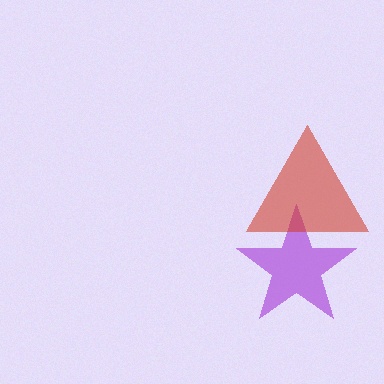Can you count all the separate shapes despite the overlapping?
Yes, there are 2 separate shapes.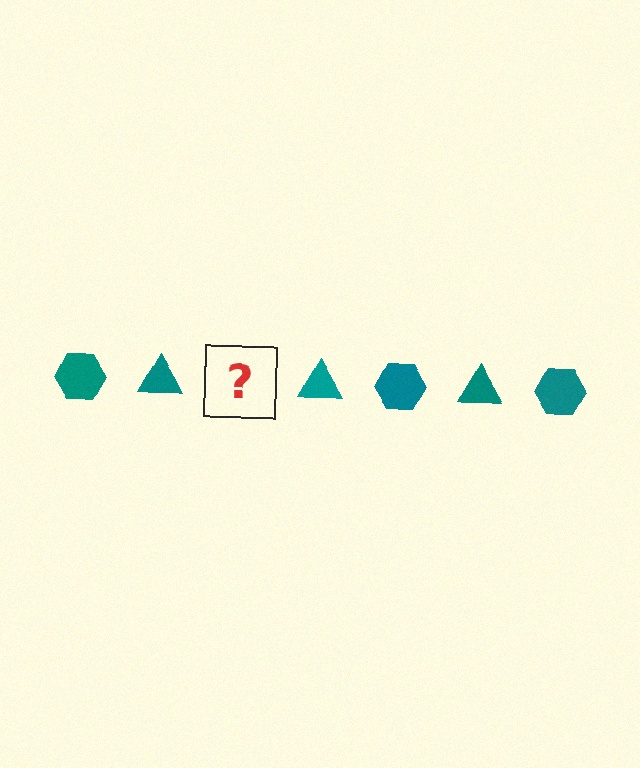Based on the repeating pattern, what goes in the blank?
The blank should be a teal hexagon.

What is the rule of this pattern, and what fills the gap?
The rule is that the pattern cycles through hexagon, triangle shapes in teal. The gap should be filled with a teal hexagon.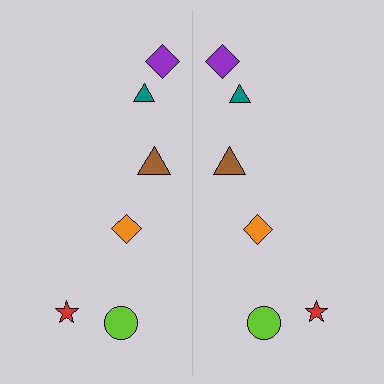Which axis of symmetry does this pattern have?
The pattern has a vertical axis of symmetry running through the center of the image.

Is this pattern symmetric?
Yes, this pattern has bilateral (reflection) symmetry.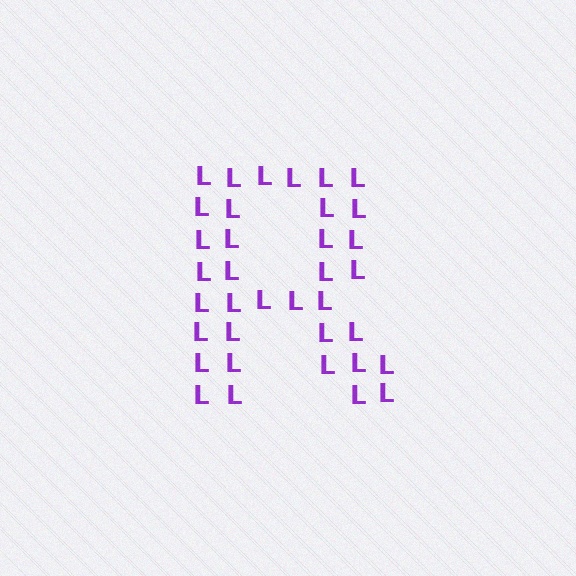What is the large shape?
The large shape is the letter R.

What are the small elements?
The small elements are letter L's.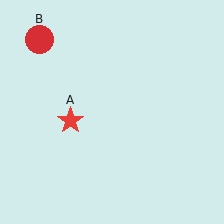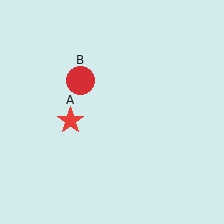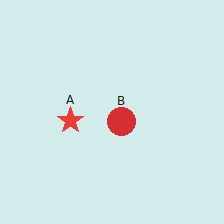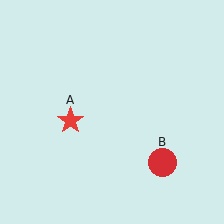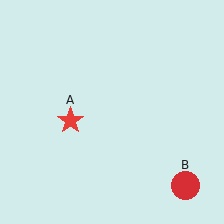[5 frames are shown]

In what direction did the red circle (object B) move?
The red circle (object B) moved down and to the right.